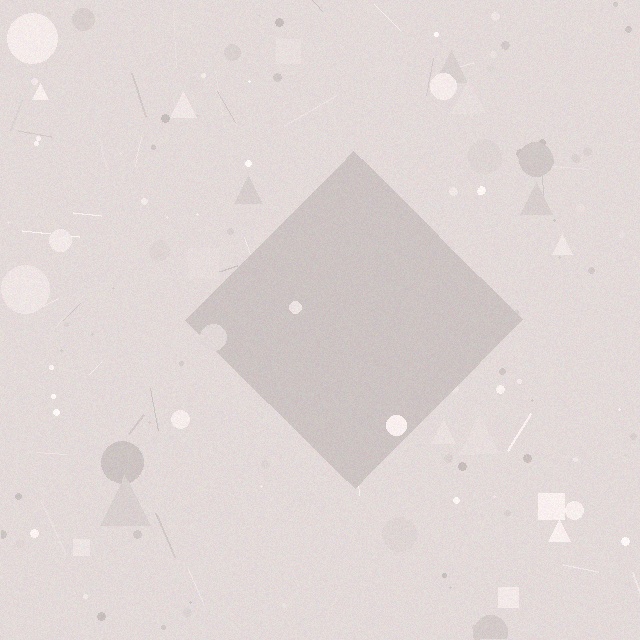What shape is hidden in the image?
A diamond is hidden in the image.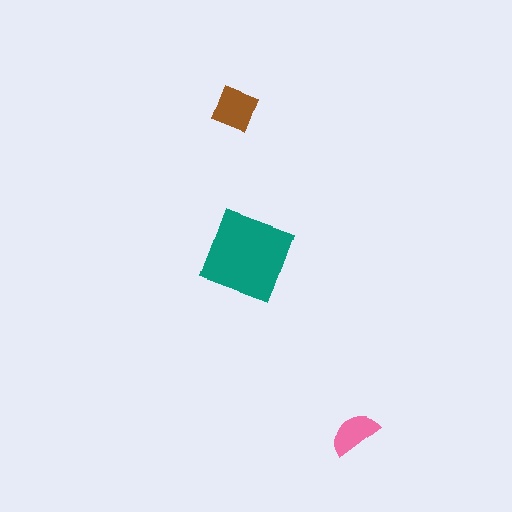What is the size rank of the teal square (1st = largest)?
1st.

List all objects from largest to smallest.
The teal square, the brown diamond, the pink semicircle.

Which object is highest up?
The brown diamond is topmost.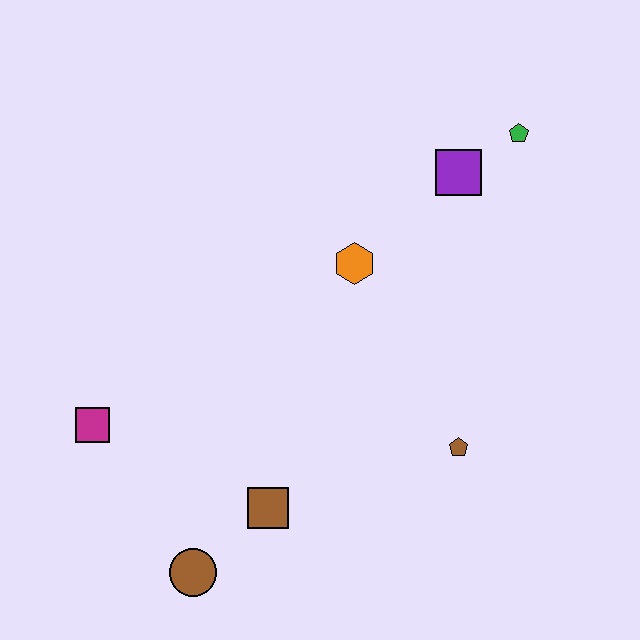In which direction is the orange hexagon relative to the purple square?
The orange hexagon is to the left of the purple square.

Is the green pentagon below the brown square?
No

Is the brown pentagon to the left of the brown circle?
No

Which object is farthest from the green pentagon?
The brown circle is farthest from the green pentagon.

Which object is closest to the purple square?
The green pentagon is closest to the purple square.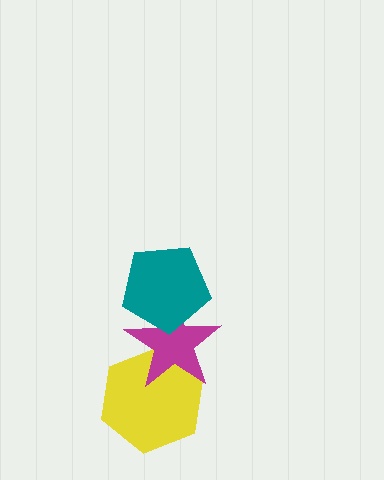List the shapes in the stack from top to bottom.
From top to bottom: the teal pentagon, the magenta star, the yellow hexagon.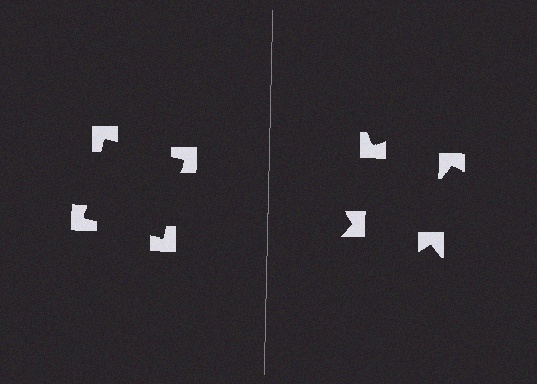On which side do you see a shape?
An illusory square appears on the left side. On the right side the wedge cuts are rotated, so no coherent shape forms.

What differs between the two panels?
The notched squares are positioned identically on both sides; only the wedge orientations differ. On the left they align to a square; on the right they are misaligned.